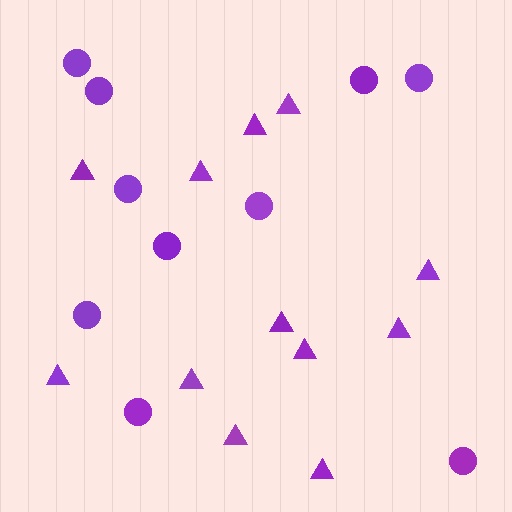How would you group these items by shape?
There are 2 groups: one group of triangles (12) and one group of circles (10).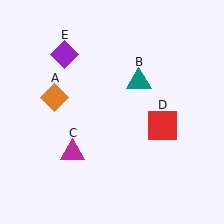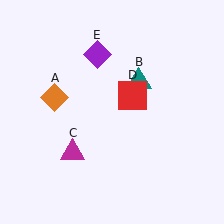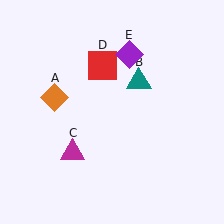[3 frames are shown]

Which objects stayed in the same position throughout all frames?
Orange diamond (object A) and teal triangle (object B) and magenta triangle (object C) remained stationary.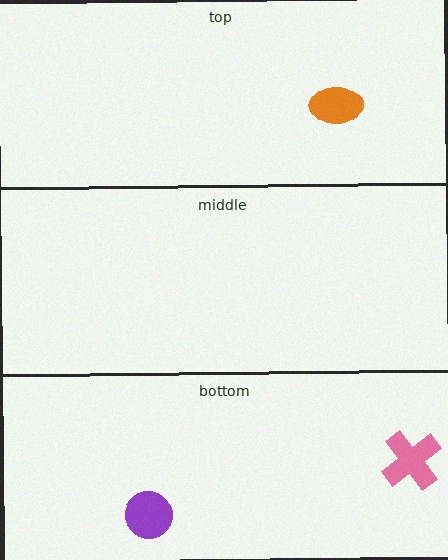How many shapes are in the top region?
1.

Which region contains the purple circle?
The bottom region.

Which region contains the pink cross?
The bottom region.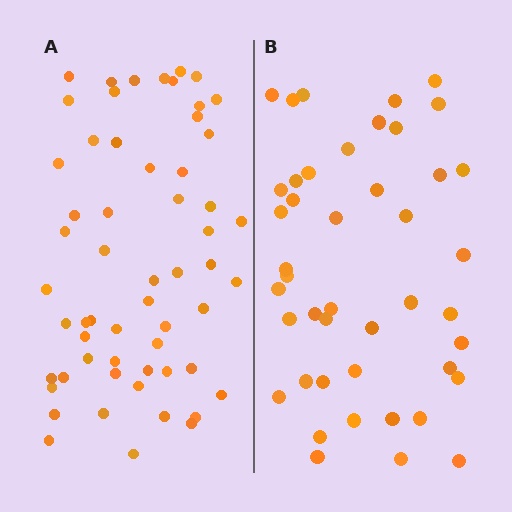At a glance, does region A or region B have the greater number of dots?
Region A (the left region) has more dots.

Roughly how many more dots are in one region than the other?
Region A has approximately 15 more dots than region B.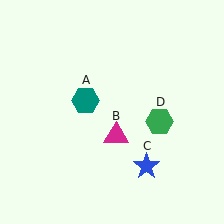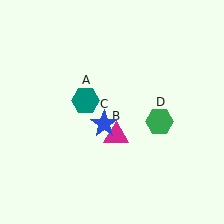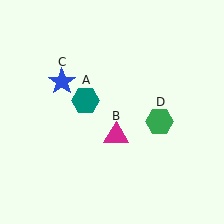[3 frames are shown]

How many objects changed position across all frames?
1 object changed position: blue star (object C).